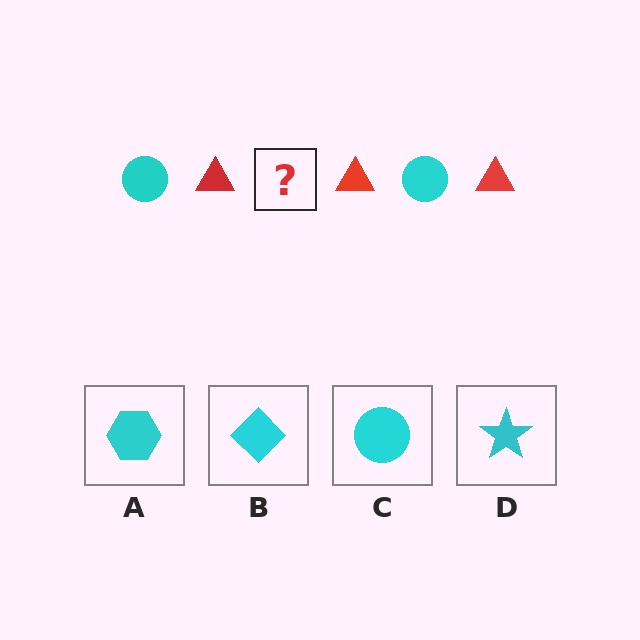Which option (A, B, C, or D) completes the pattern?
C.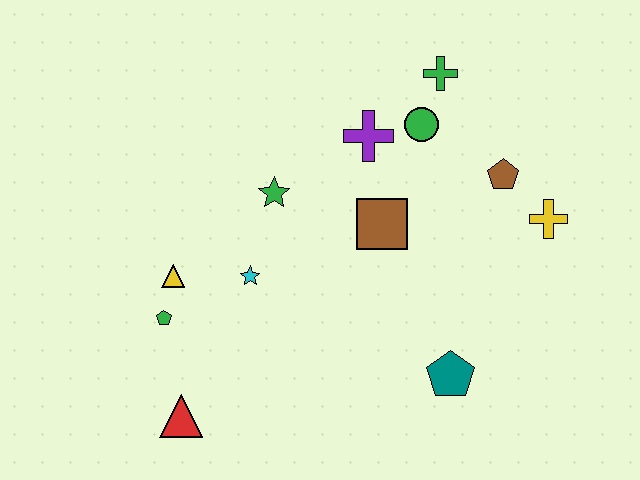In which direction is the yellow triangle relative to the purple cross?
The yellow triangle is to the left of the purple cross.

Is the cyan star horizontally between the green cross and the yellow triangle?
Yes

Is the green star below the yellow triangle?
No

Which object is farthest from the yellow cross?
The red triangle is farthest from the yellow cross.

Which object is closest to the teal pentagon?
The brown square is closest to the teal pentagon.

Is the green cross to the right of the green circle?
Yes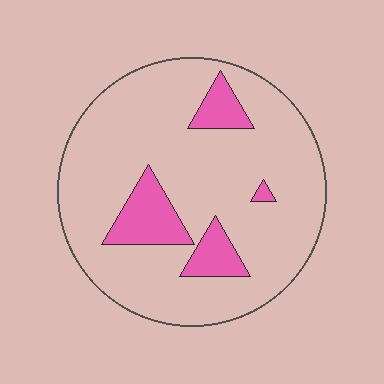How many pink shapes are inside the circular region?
4.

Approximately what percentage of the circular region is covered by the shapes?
Approximately 15%.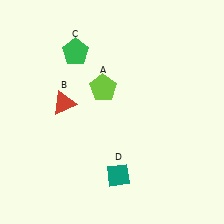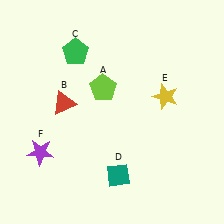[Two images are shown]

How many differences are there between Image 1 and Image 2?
There are 2 differences between the two images.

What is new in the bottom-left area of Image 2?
A purple star (F) was added in the bottom-left area of Image 2.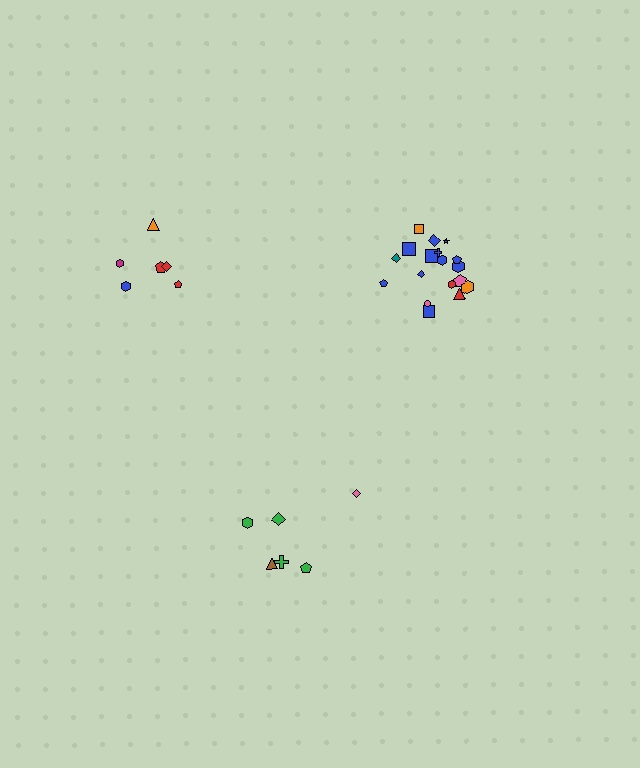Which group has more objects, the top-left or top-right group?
The top-right group.